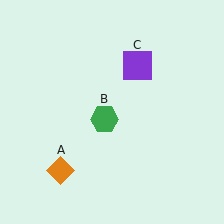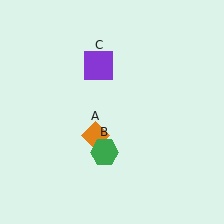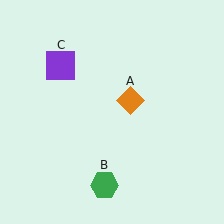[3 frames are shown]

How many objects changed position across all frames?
3 objects changed position: orange diamond (object A), green hexagon (object B), purple square (object C).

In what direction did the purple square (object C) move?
The purple square (object C) moved left.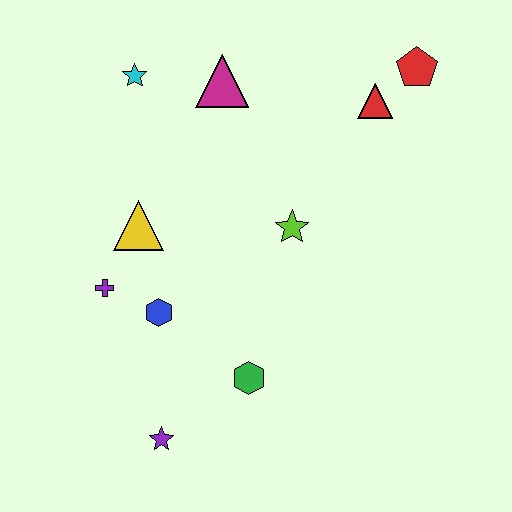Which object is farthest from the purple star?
The red pentagon is farthest from the purple star.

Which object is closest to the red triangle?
The red pentagon is closest to the red triangle.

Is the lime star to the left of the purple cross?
No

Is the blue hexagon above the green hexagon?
Yes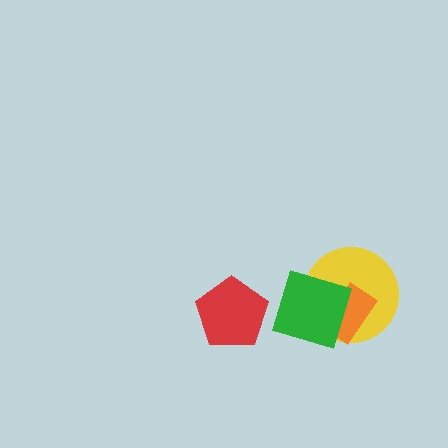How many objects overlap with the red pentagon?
0 objects overlap with the red pentagon.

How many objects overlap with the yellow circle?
2 objects overlap with the yellow circle.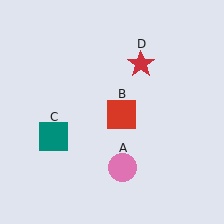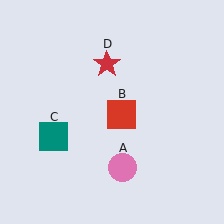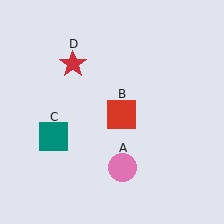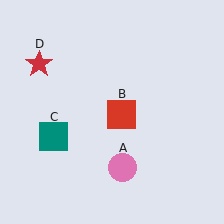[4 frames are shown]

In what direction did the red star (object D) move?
The red star (object D) moved left.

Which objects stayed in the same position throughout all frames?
Pink circle (object A) and red square (object B) and teal square (object C) remained stationary.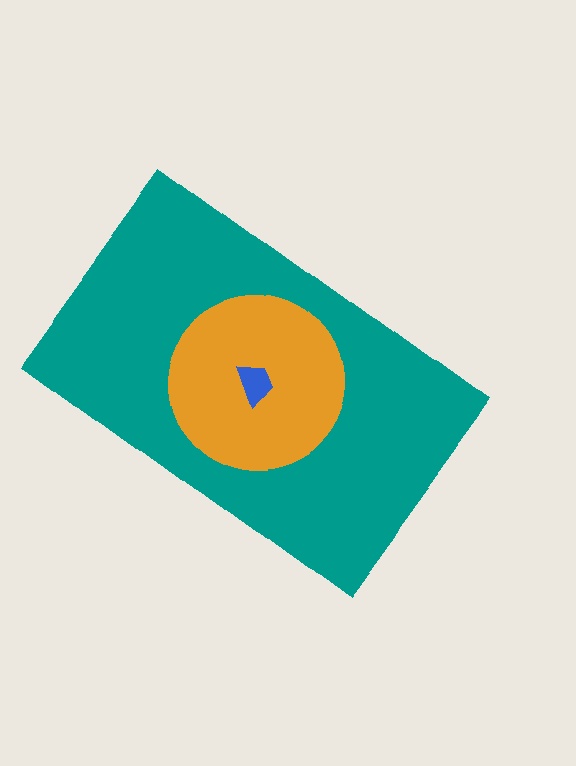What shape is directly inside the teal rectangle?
The orange circle.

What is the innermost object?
The blue trapezoid.